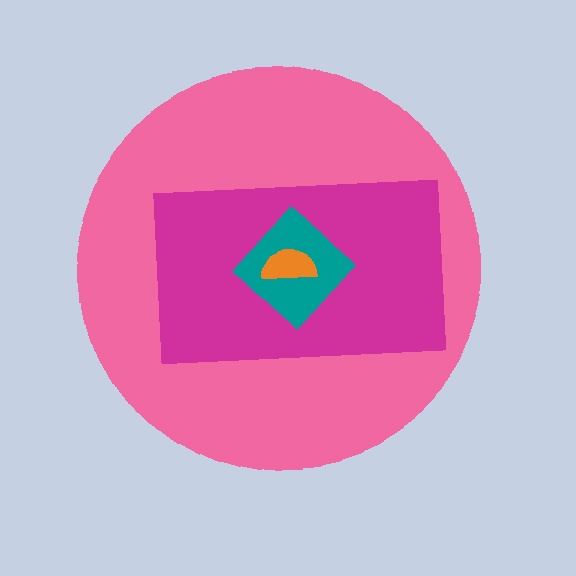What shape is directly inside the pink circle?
The magenta rectangle.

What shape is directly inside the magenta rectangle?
The teal diamond.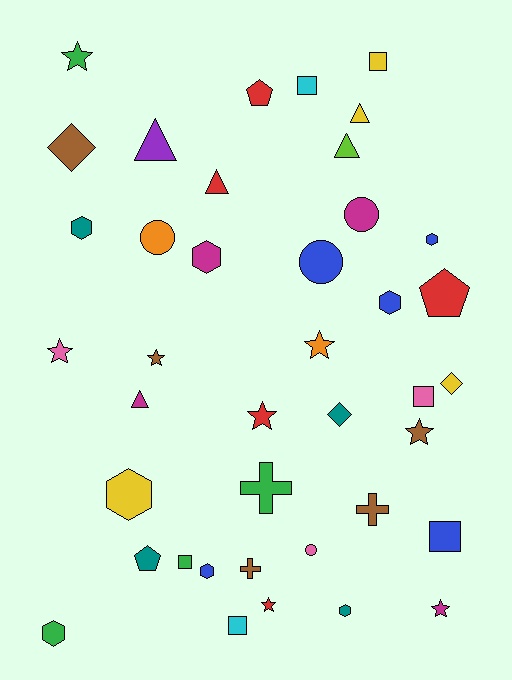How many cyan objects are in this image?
There are 2 cyan objects.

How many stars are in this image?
There are 8 stars.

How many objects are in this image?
There are 40 objects.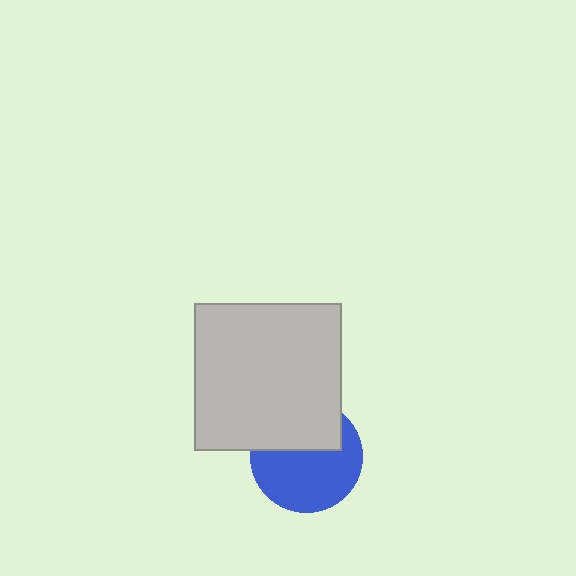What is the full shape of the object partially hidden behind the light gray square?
The partially hidden object is a blue circle.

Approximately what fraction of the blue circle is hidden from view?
Roughly 39% of the blue circle is hidden behind the light gray square.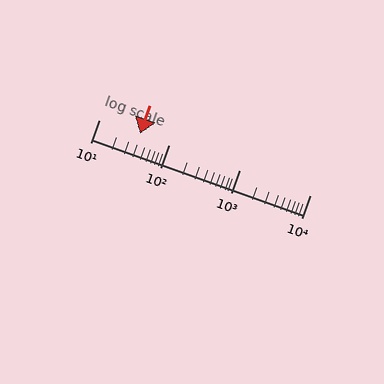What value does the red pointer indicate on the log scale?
The pointer indicates approximately 38.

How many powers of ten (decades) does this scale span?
The scale spans 3 decades, from 10 to 10000.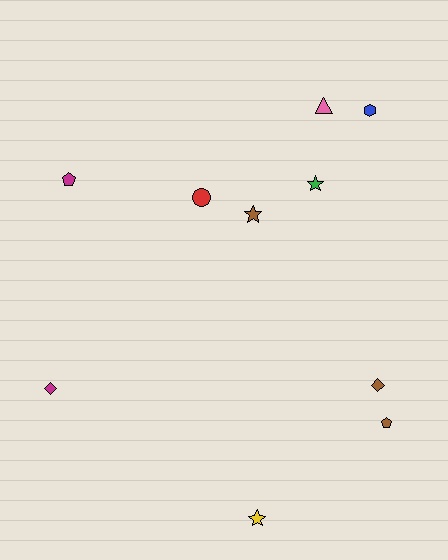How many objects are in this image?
There are 10 objects.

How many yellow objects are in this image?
There is 1 yellow object.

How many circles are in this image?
There is 1 circle.